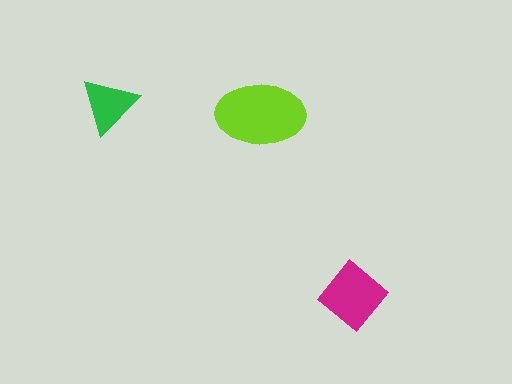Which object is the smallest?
The green triangle.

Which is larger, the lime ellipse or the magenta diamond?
The lime ellipse.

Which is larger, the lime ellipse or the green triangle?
The lime ellipse.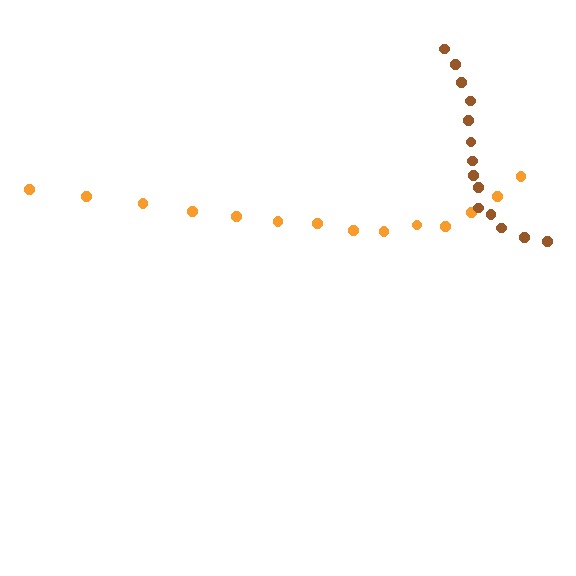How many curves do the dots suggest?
There are 2 distinct paths.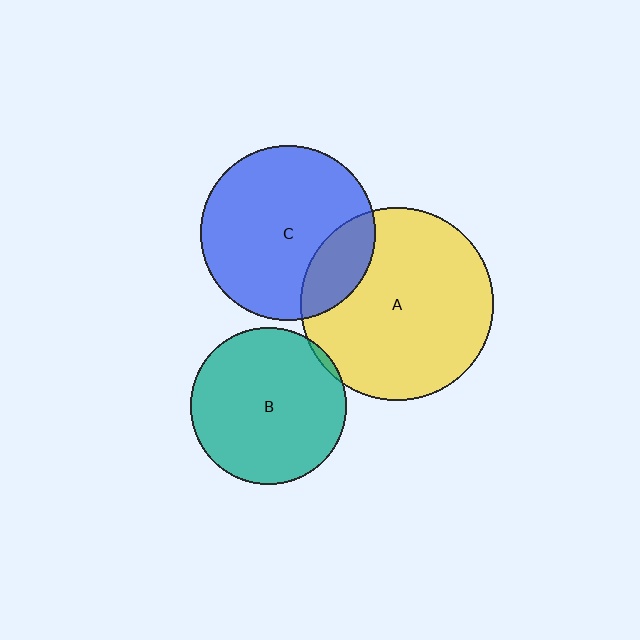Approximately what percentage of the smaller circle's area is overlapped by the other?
Approximately 5%.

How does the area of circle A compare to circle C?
Approximately 1.2 times.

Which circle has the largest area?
Circle A (yellow).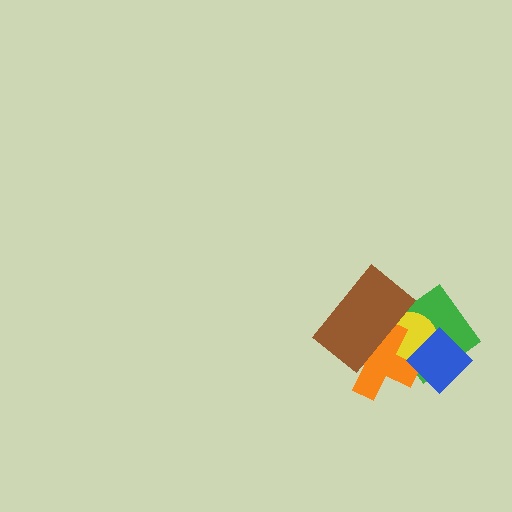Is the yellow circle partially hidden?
Yes, it is partially covered by another shape.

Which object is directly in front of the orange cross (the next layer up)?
The blue diamond is directly in front of the orange cross.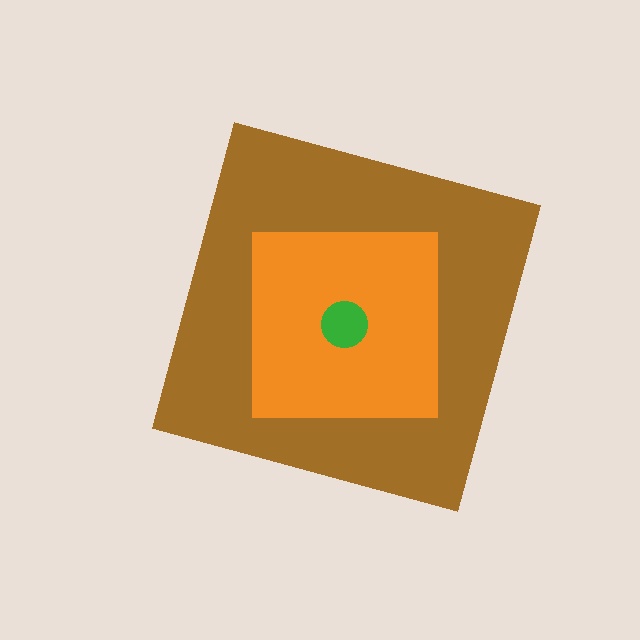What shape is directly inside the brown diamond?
The orange square.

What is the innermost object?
The green circle.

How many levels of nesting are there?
3.